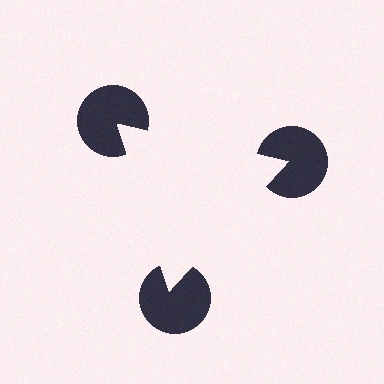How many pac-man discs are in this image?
There are 3 — one at each vertex of the illusory triangle.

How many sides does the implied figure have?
3 sides.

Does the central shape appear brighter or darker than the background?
It typically appears slightly brighter than the background, even though no actual brightness change is drawn.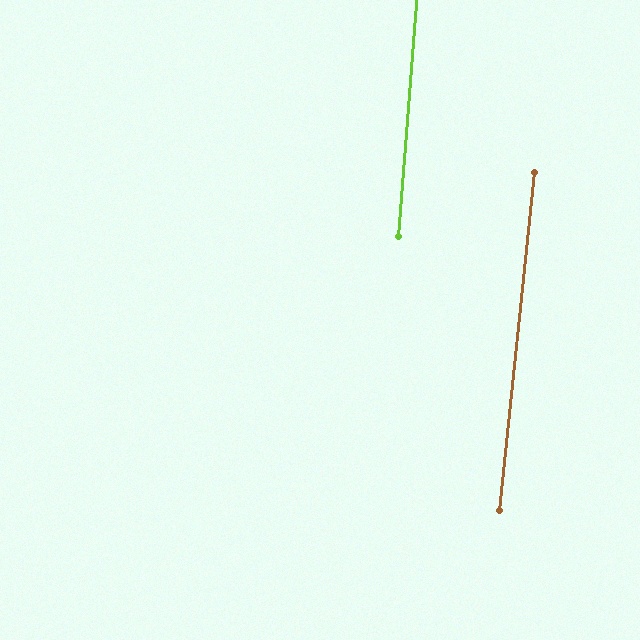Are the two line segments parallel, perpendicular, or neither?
Parallel — their directions differ by only 1.4°.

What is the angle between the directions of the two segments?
Approximately 1 degree.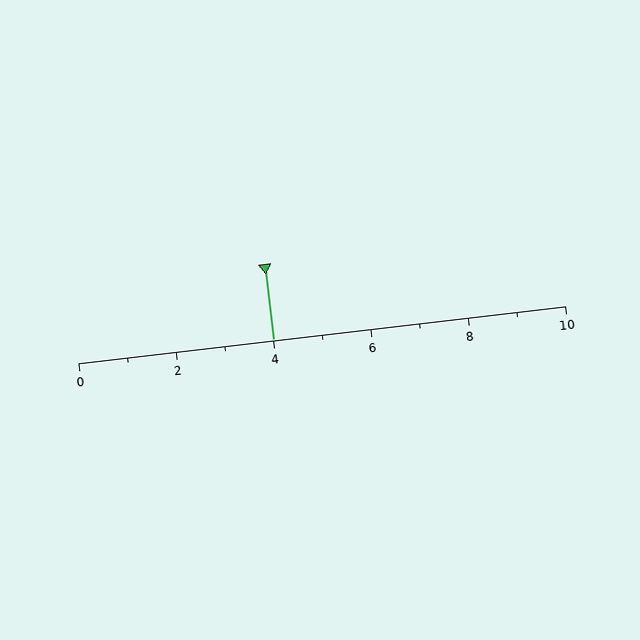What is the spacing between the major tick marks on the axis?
The major ticks are spaced 2 apart.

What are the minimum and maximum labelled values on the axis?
The axis runs from 0 to 10.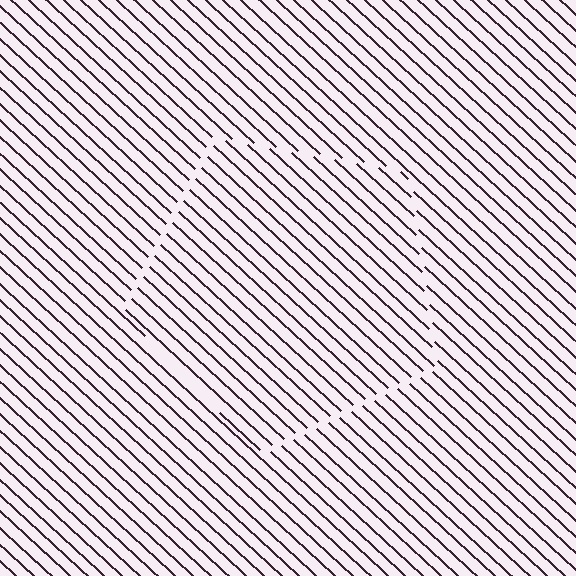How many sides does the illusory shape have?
5 sides — the line-ends trace a pentagon.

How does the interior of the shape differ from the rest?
The interior of the shape contains the same grating, shifted by half a period — the contour is defined by the phase discontinuity where line-ends from the inner and outer gratings abut.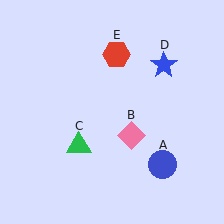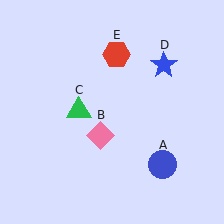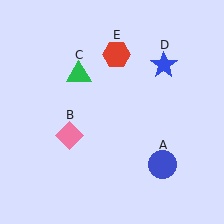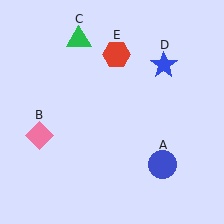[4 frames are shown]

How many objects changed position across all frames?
2 objects changed position: pink diamond (object B), green triangle (object C).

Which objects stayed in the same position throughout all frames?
Blue circle (object A) and blue star (object D) and red hexagon (object E) remained stationary.